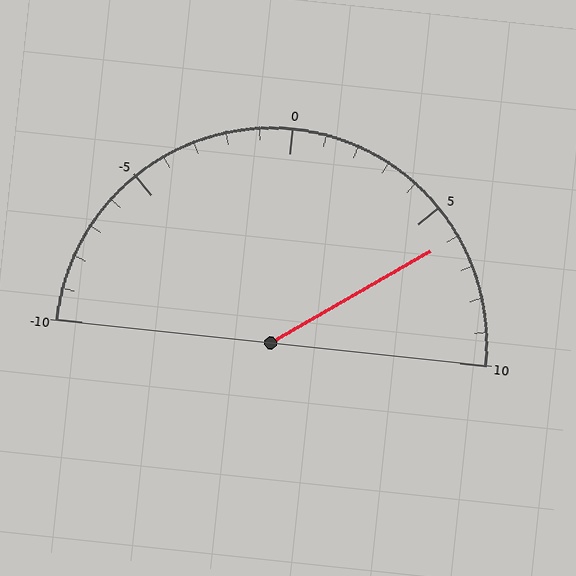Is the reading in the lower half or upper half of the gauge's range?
The reading is in the upper half of the range (-10 to 10).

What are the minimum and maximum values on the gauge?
The gauge ranges from -10 to 10.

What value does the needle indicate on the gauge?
The needle indicates approximately 6.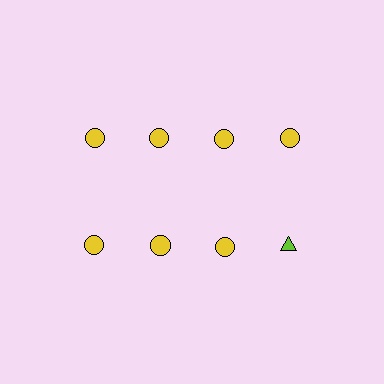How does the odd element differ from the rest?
It differs in both color (lime instead of yellow) and shape (triangle instead of circle).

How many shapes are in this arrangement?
There are 8 shapes arranged in a grid pattern.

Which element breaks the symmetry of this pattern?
The lime triangle in the second row, second from right column breaks the symmetry. All other shapes are yellow circles.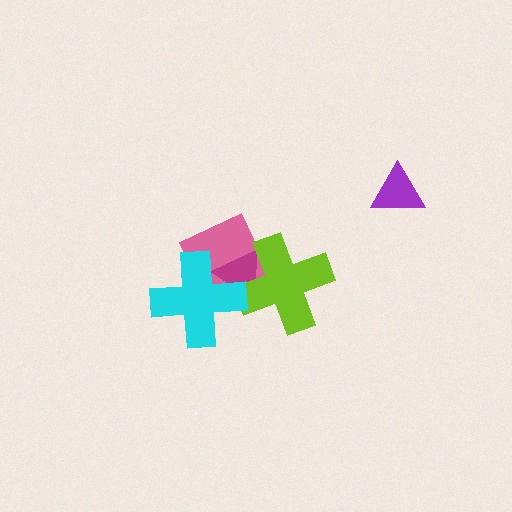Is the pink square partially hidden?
Yes, it is partially covered by another shape.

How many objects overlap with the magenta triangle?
3 objects overlap with the magenta triangle.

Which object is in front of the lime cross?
The cyan cross is in front of the lime cross.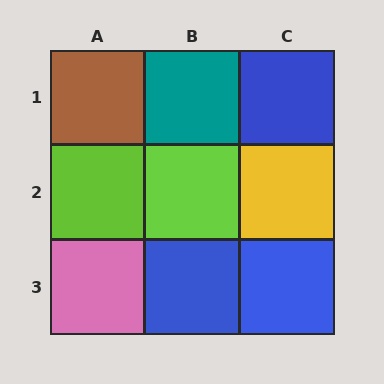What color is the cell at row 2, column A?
Lime.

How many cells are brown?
1 cell is brown.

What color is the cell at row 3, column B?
Blue.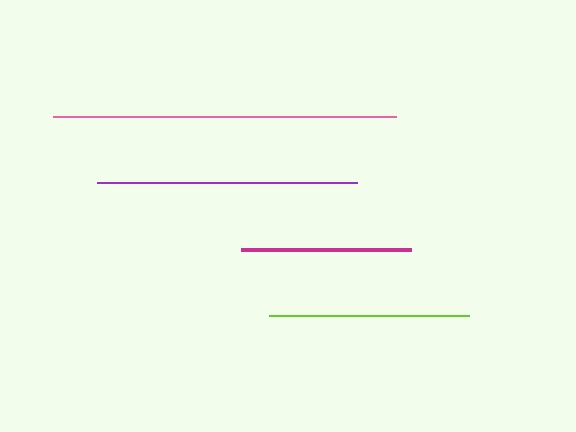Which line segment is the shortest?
The magenta line is the shortest at approximately 170 pixels.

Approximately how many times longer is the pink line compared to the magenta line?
The pink line is approximately 2.0 times the length of the magenta line.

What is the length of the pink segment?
The pink segment is approximately 343 pixels long.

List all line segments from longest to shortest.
From longest to shortest: pink, purple, lime, magenta.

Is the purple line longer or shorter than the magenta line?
The purple line is longer than the magenta line.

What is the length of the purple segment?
The purple segment is approximately 261 pixels long.